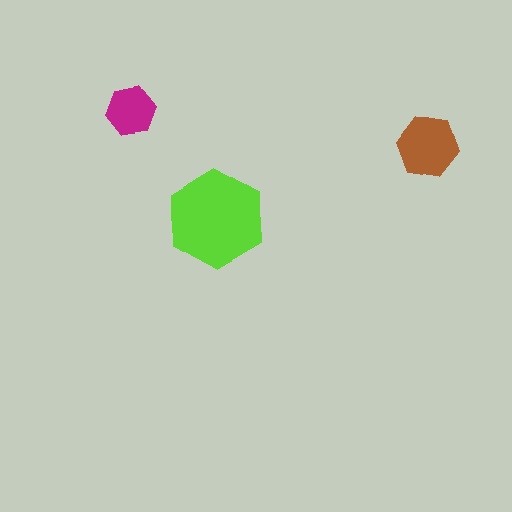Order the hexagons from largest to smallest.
the lime one, the brown one, the magenta one.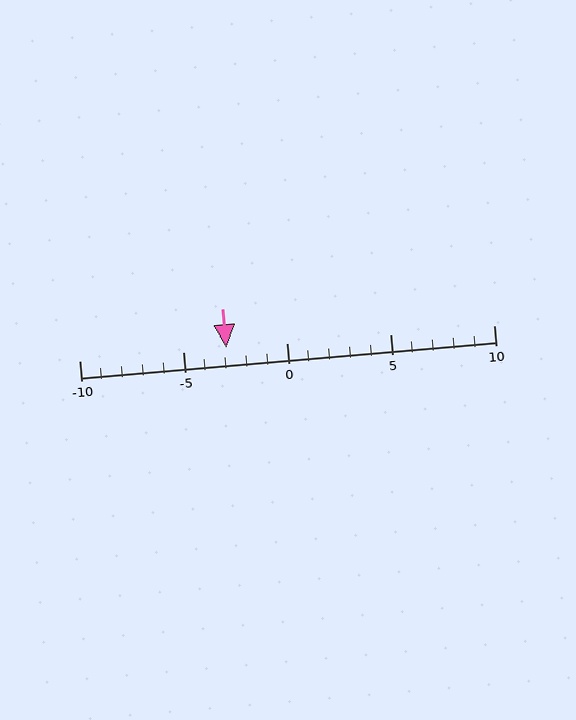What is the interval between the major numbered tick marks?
The major tick marks are spaced 5 units apart.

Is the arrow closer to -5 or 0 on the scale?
The arrow is closer to -5.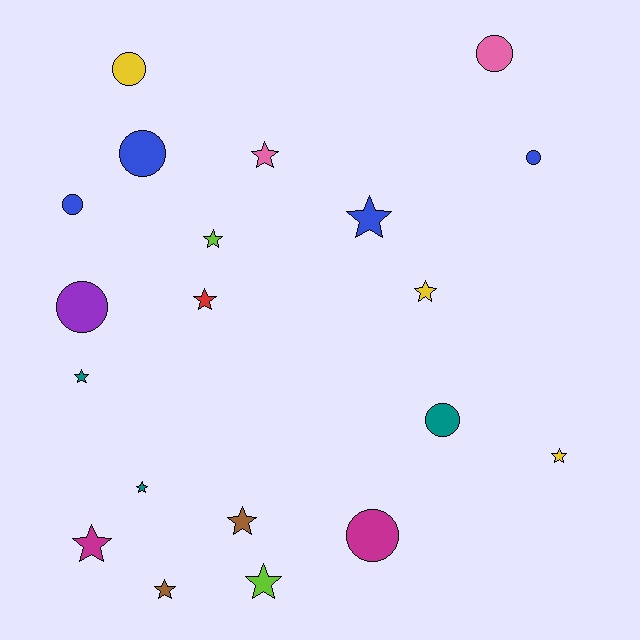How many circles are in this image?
There are 8 circles.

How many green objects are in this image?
There are no green objects.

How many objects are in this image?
There are 20 objects.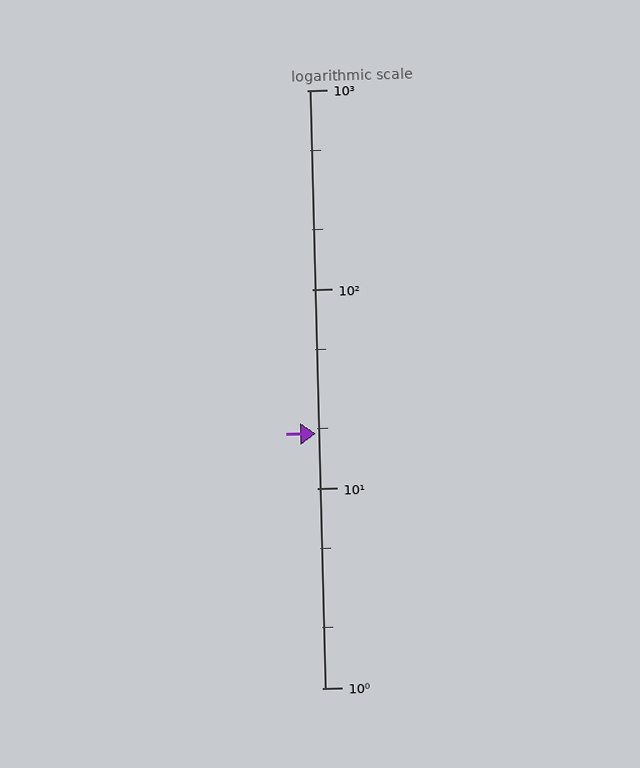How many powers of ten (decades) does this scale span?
The scale spans 3 decades, from 1 to 1000.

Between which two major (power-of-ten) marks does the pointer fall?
The pointer is between 10 and 100.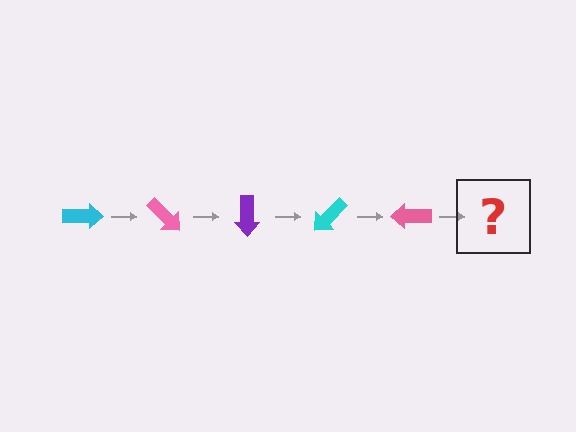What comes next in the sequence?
The next element should be a purple arrow, rotated 225 degrees from the start.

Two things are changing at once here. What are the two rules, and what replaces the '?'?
The two rules are that it rotates 45 degrees each step and the color cycles through cyan, pink, and purple. The '?' should be a purple arrow, rotated 225 degrees from the start.